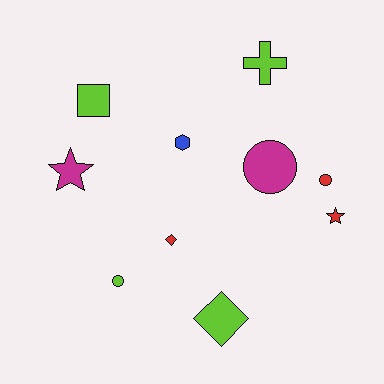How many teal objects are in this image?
There are no teal objects.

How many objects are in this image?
There are 10 objects.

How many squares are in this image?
There is 1 square.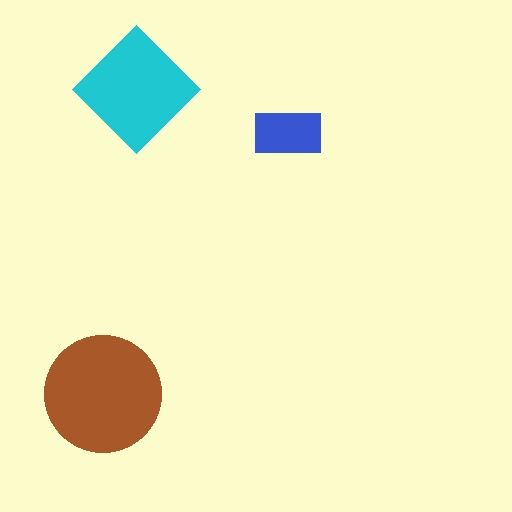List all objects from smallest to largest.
The blue rectangle, the cyan diamond, the brown circle.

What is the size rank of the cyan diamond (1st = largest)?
2nd.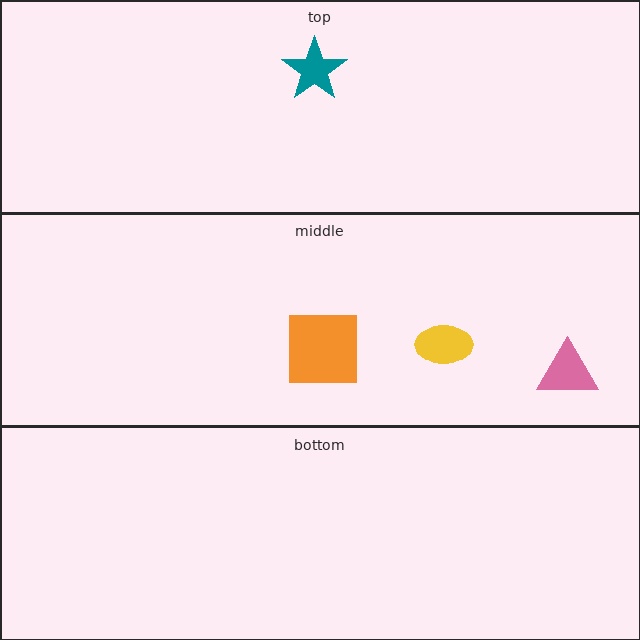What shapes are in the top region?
The teal star.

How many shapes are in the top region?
1.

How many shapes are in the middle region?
3.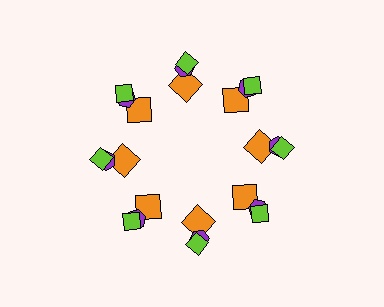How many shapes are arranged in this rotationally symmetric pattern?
There are 24 shapes, arranged in 8 groups of 3.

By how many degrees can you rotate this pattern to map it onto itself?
The pattern maps onto itself every 45 degrees of rotation.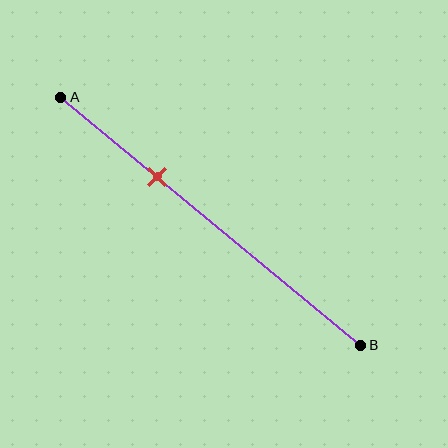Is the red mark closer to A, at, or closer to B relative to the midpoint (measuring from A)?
The red mark is closer to point A than the midpoint of segment AB.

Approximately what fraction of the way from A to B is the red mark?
The red mark is approximately 30% of the way from A to B.